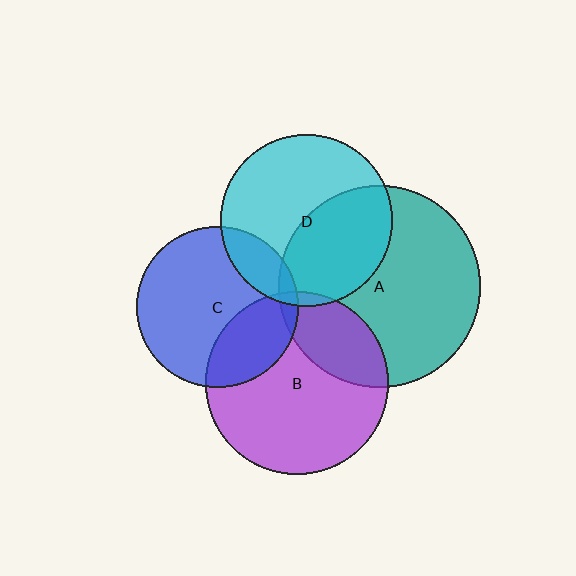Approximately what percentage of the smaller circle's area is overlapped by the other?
Approximately 25%.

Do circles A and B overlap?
Yes.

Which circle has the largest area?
Circle A (teal).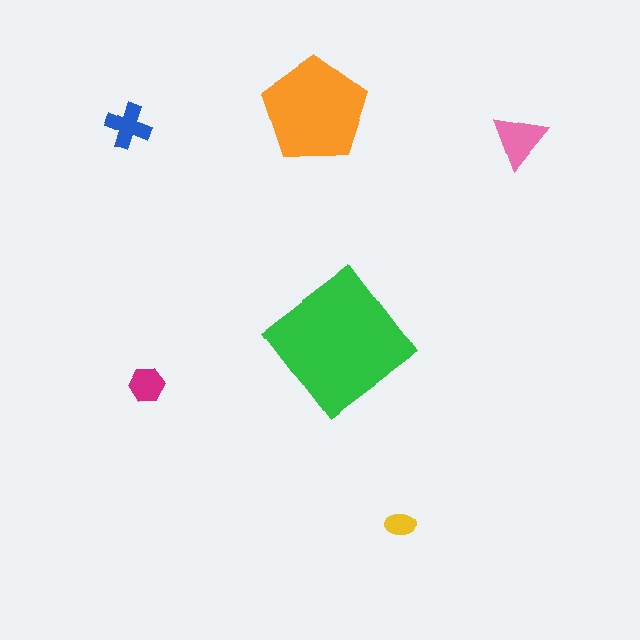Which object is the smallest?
The yellow ellipse.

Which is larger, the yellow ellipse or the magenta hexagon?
The magenta hexagon.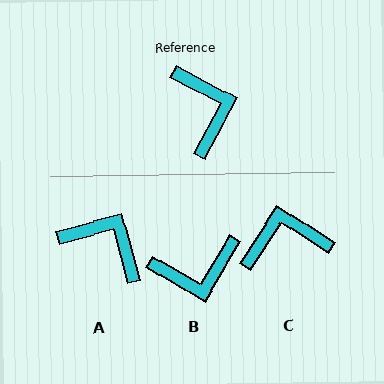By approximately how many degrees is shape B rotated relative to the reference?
Approximately 93 degrees clockwise.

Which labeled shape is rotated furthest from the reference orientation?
B, about 93 degrees away.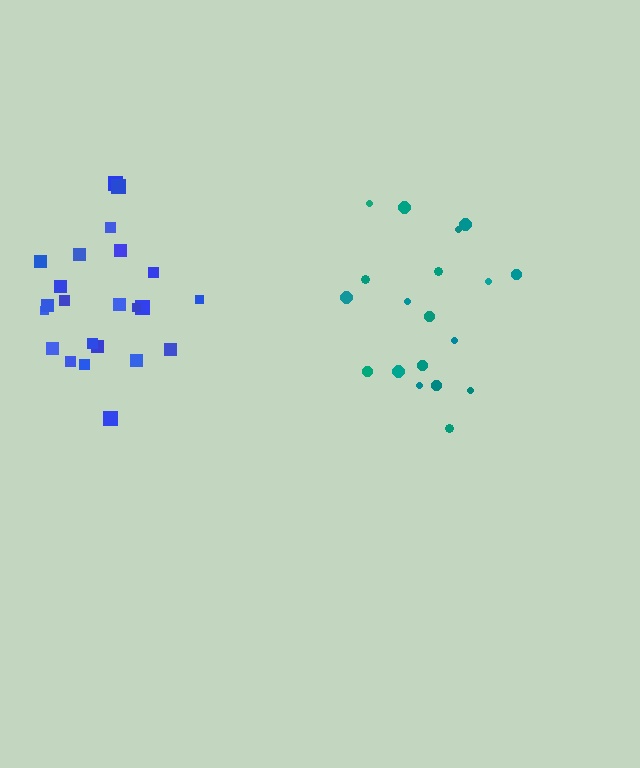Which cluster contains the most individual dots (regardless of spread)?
Blue (23).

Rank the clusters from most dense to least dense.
blue, teal.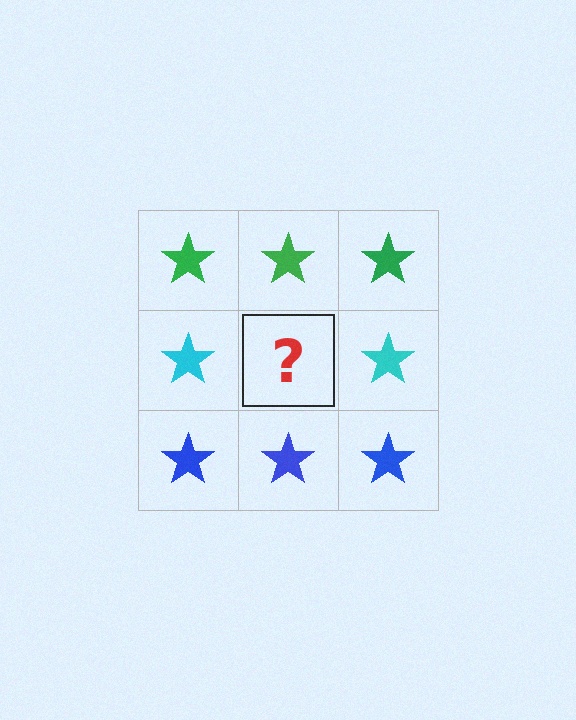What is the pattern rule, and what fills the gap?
The rule is that each row has a consistent color. The gap should be filled with a cyan star.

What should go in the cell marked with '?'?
The missing cell should contain a cyan star.